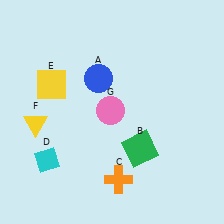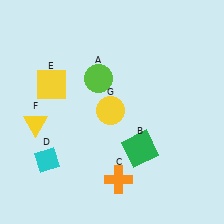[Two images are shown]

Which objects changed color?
A changed from blue to lime. G changed from pink to yellow.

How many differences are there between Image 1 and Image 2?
There are 2 differences between the two images.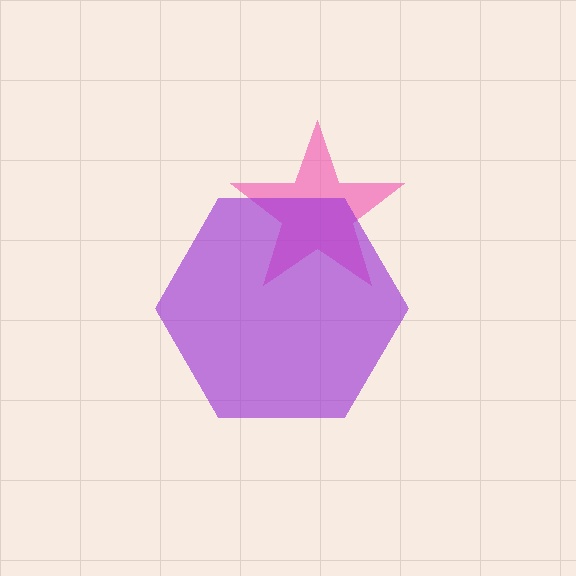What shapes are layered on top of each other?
The layered shapes are: a pink star, a purple hexagon.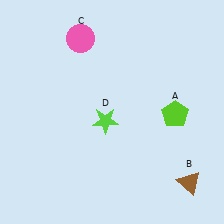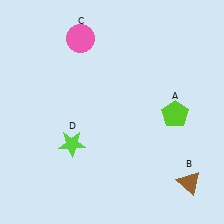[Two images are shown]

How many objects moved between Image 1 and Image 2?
1 object moved between the two images.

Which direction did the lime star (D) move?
The lime star (D) moved left.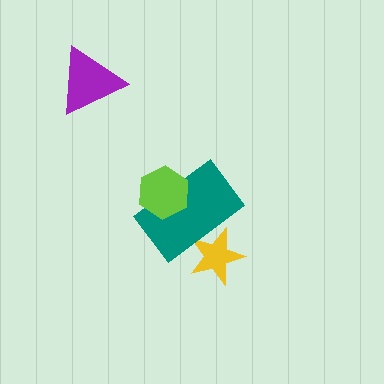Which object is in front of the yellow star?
The teal rectangle is in front of the yellow star.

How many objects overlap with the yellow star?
1 object overlaps with the yellow star.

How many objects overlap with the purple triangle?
0 objects overlap with the purple triangle.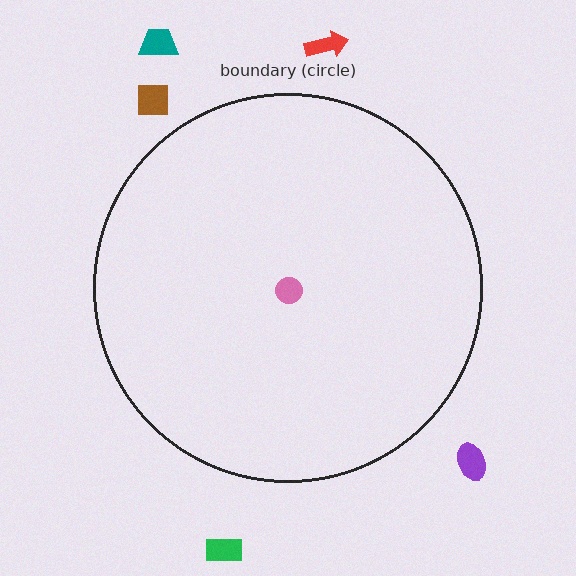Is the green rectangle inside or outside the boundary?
Outside.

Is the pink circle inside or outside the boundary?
Inside.